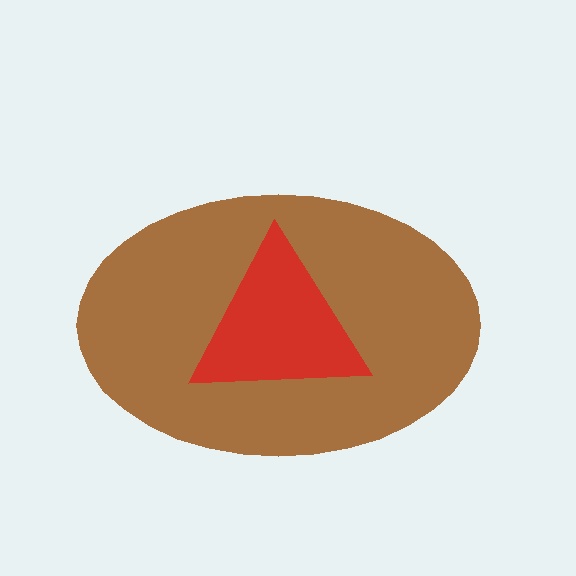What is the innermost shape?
The red triangle.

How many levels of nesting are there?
2.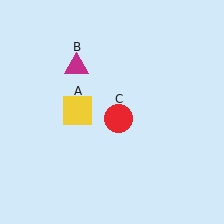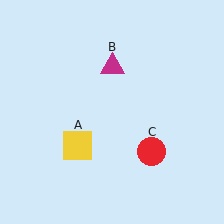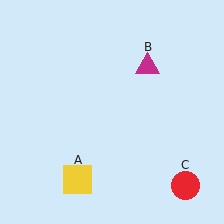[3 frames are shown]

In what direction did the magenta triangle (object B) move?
The magenta triangle (object B) moved right.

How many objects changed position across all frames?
3 objects changed position: yellow square (object A), magenta triangle (object B), red circle (object C).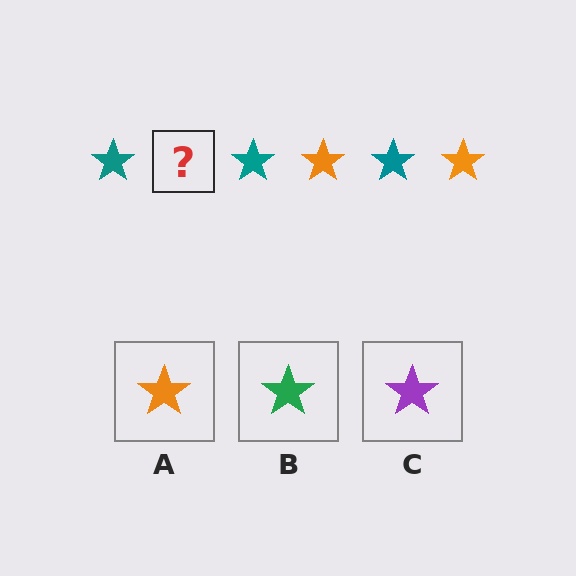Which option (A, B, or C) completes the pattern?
A.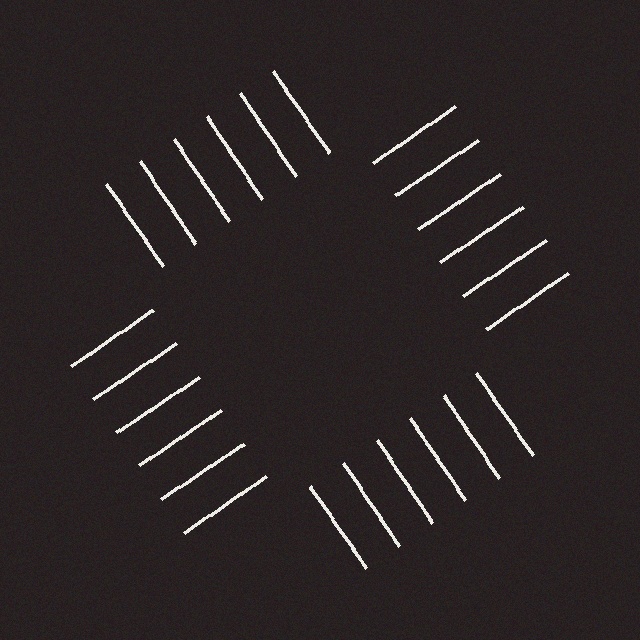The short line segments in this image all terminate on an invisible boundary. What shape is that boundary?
An illusory square — the line segments terminate on its edges but no continuous stroke is drawn.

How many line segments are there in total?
24 — 6 along each of the 4 edges.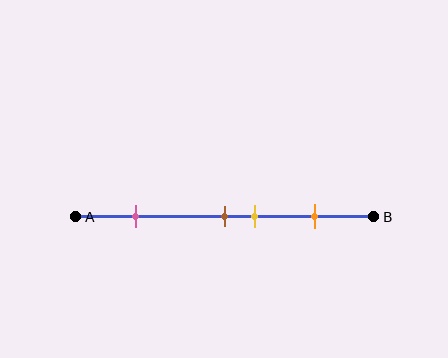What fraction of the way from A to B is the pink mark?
The pink mark is approximately 20% (0.2) of the way from A to B.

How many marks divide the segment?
There are 4 marks dividing the segment.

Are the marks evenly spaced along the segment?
No, the marks are not evenly spaced.